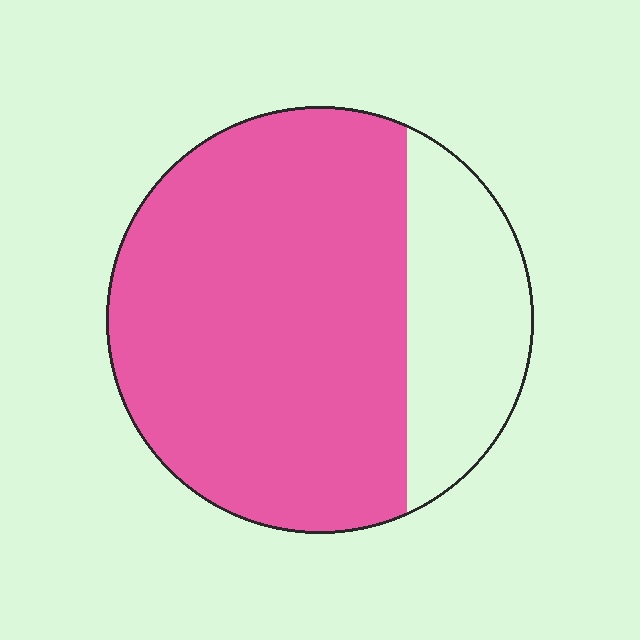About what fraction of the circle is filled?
About three quarters (3/4).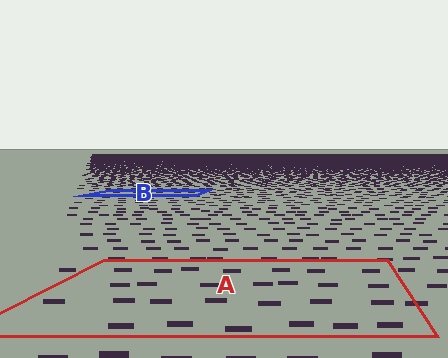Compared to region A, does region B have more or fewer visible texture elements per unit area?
Region B has more texture elements per unit area — they are packed more densely because it is farther away.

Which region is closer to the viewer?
Region A is closer. The texture elements there are larger and more spread out.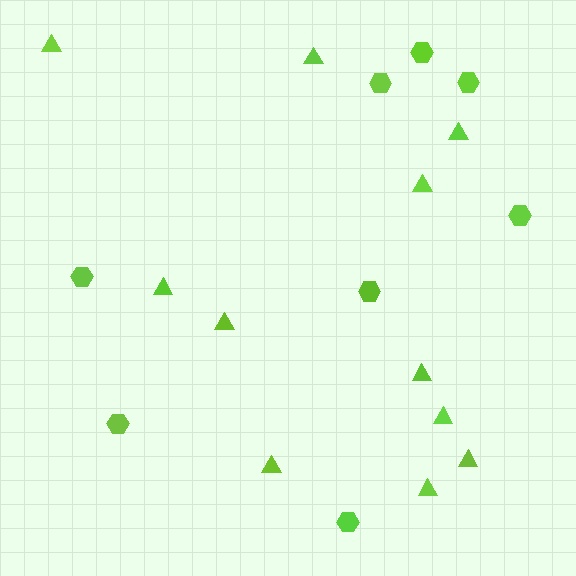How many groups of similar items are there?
There are 2 groups: one group of triangles (11) and one group of hexagons (8).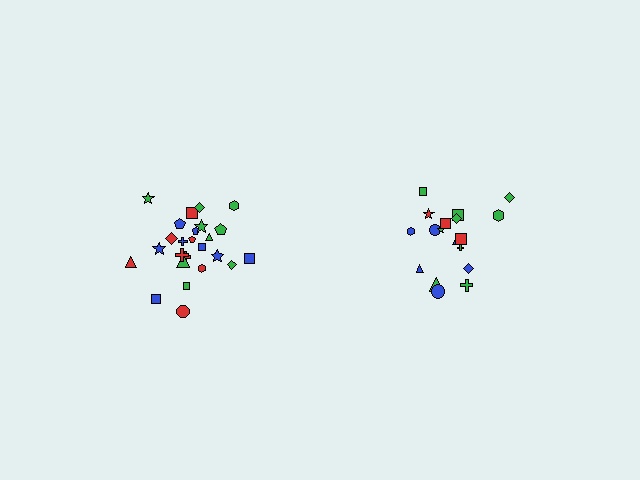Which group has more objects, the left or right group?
The left group.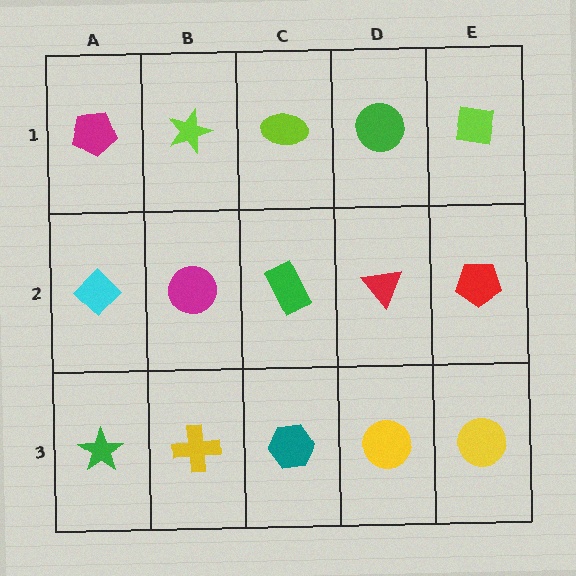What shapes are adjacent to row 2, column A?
A magenta pentagon (row 1, column A), a green star (row 3, column A), a magenta circle (row 2, column B).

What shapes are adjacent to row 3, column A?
A cyan diamond (row 2, column A), a yellow cross (row 3, column B).